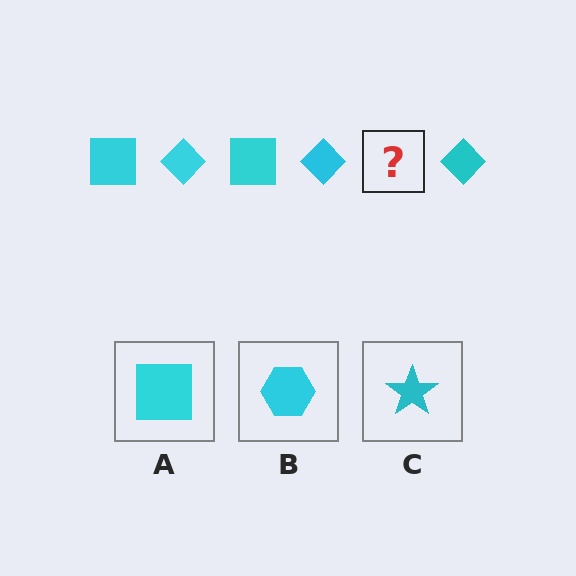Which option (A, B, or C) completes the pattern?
A.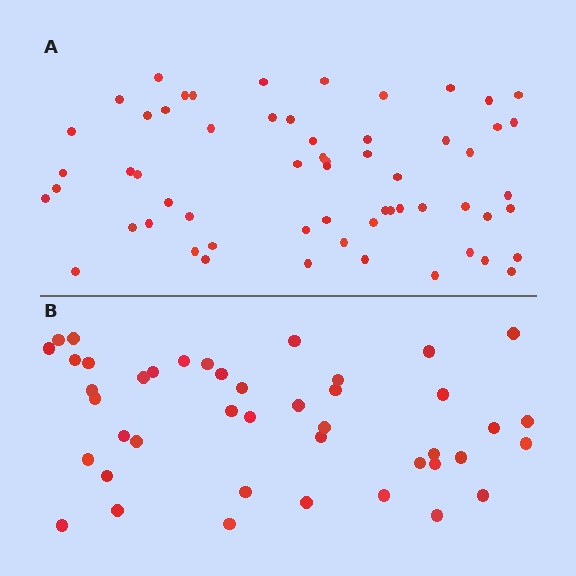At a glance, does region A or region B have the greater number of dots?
Region A (the top region) has more dots.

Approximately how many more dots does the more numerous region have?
Region A has approximately 15 more dots than region B.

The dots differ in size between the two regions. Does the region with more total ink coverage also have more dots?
No. Region B has more total ink coverage because its dots are larger, but region A actually contains more individual dots. Total area can be misleading — the number of items is what matters here.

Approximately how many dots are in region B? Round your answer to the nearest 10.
About 40 dots. (The exact count is 43, which rounds to 40.)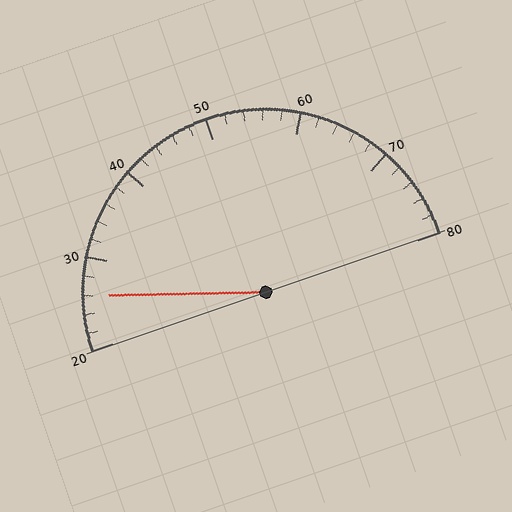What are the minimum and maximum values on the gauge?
The gauge ranges from 20 to 80.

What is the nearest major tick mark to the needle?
The nearest major tick mark is 30.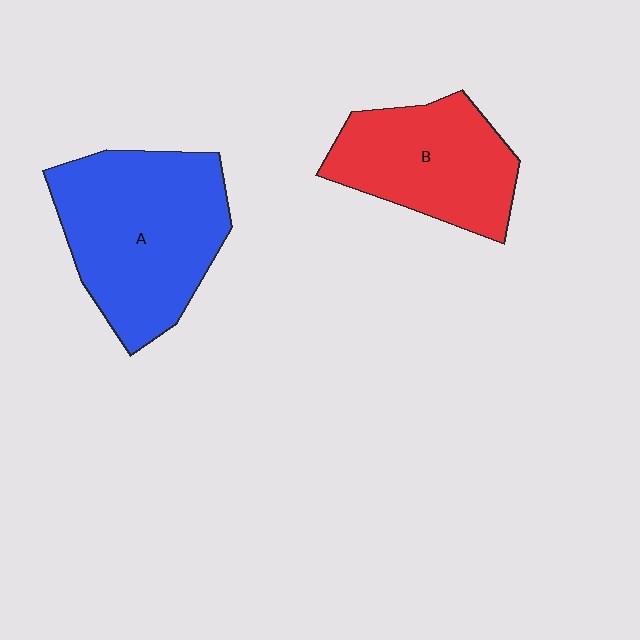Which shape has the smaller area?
Shape B (red).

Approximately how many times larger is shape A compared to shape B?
Approximately 1.4 times.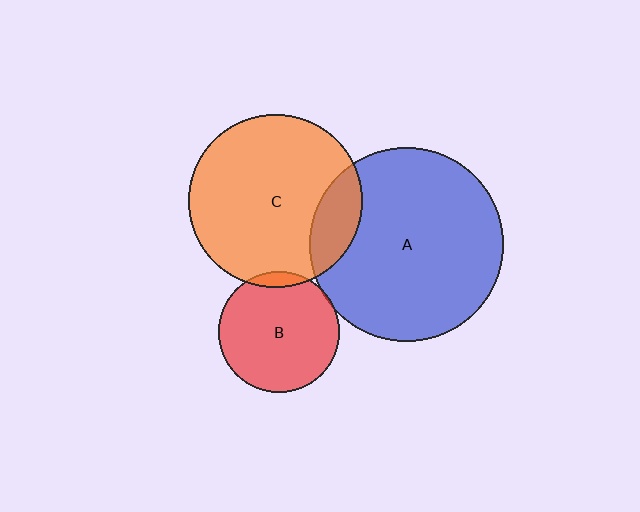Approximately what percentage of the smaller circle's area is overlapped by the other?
Approximately 5%.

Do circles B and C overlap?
Yes.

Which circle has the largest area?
Circle A (blue).